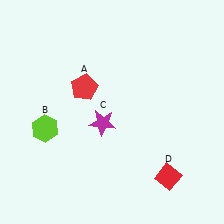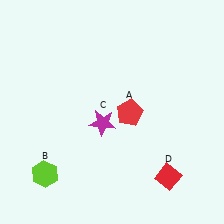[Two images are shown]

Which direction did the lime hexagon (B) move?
The lime hexagon (B) moved down.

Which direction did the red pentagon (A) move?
The red pentagon (A) moved right.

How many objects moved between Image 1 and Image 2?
2 objects moved between the two images.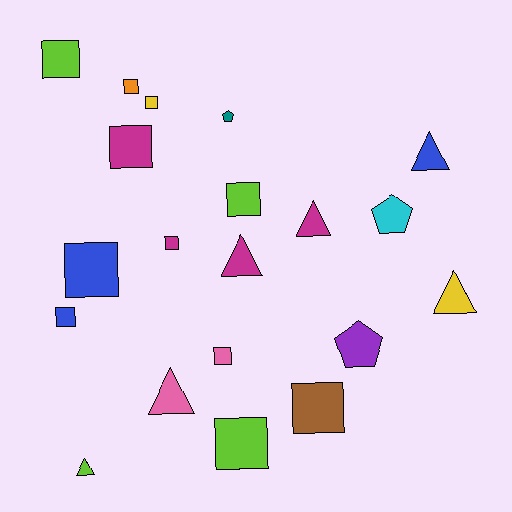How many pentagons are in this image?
There are 3 pentagons.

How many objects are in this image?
There are 20 objects.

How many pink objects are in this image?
There are 2 pink objects.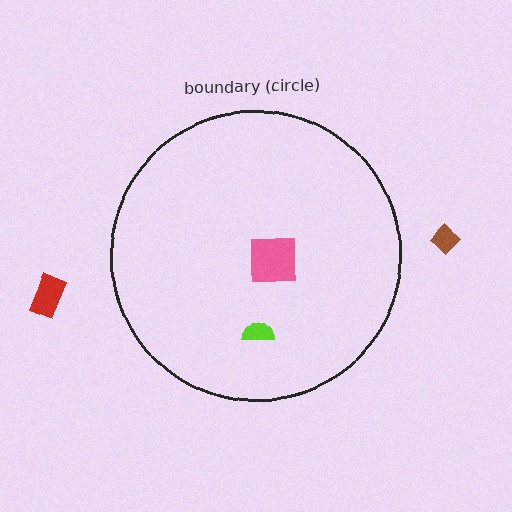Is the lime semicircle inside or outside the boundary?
Inside.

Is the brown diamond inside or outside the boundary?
Outside.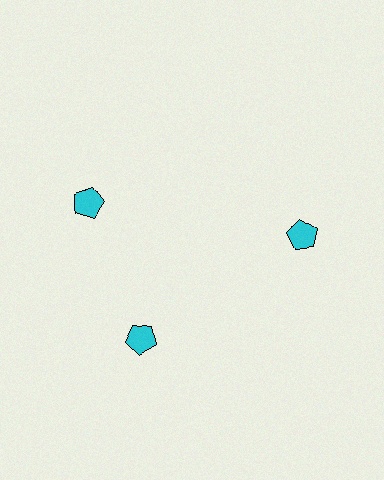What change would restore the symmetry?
The symmetry would be restored by rotating it back into even spacing with its neighbors so that all 3 pentagons sit at equal angles and equal distance from the center.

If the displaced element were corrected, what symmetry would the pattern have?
It would have 3-fold rotational symmetry — the pattern would map onto itself every 120 degrees.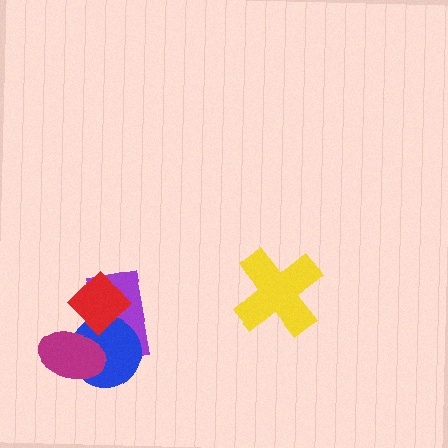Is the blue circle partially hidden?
Yes, it is partially covered by another shape.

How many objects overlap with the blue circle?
3 objects overlap with the blue circle.